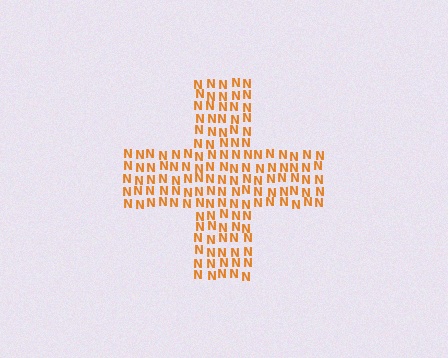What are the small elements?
The small elements are letter N's.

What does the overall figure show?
The overall figure shows a cross.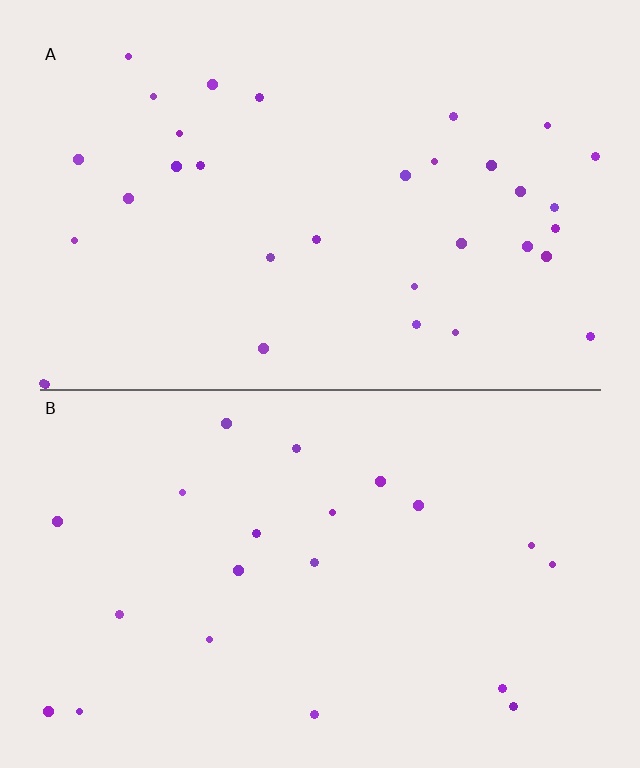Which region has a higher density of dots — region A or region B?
A (the top).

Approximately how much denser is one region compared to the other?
Approximately 1.6× — region A over region B.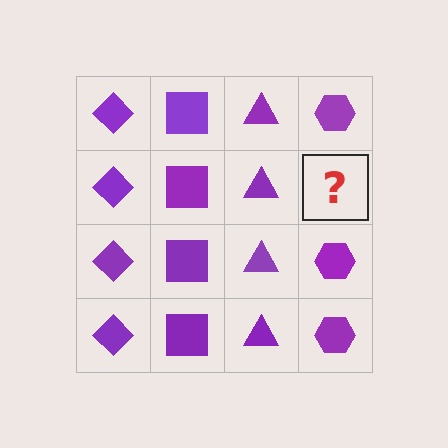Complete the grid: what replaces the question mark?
The question mark should be replaced with a purple hexagon.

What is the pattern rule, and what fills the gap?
The rule is that each column has a consistent shape. The gap should be filled with a purple hexagon.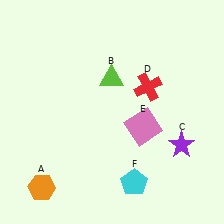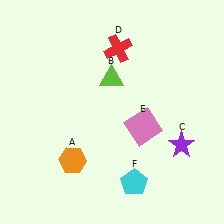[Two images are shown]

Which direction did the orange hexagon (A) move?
The orange hexagon (A) moved right.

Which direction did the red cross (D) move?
The red cross (D) moved up.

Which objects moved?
The objects that moved are: the orange hexagon (A), the red cross (D).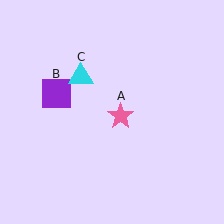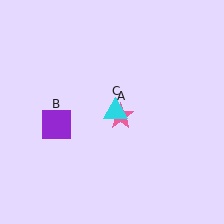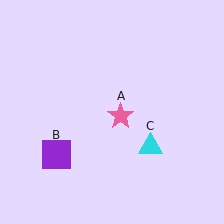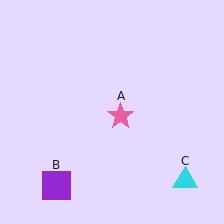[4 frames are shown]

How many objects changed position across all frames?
2 objects changed position: purple square (object B), cyan triangle (object C).